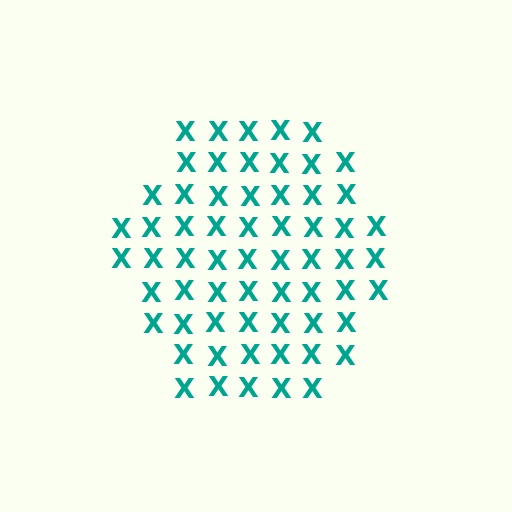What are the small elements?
The small elements are letter X's.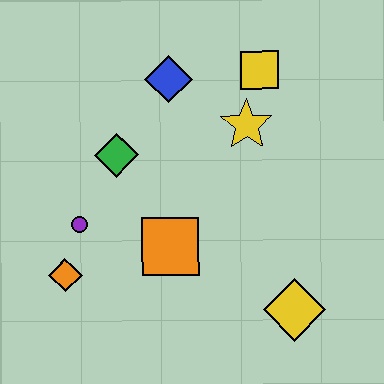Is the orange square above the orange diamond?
Yes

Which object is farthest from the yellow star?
The orange diamond is farthest from the yellow star.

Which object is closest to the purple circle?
The orange diamond is closest to the purple circle.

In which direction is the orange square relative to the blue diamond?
The orange square is below the blue diamond.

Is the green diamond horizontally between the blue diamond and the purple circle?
Yes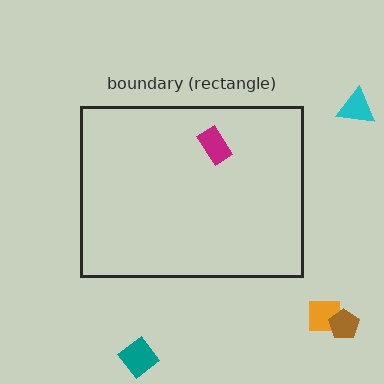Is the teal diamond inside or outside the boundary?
Outside.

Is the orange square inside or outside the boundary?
Outside.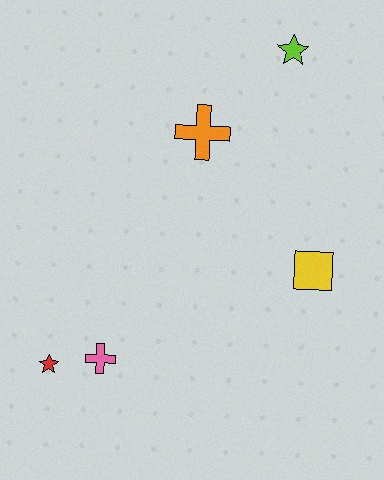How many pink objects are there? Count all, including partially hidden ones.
There is 1 pink object.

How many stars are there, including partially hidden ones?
There are 2 stars.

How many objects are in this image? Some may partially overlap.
There are 5 objects.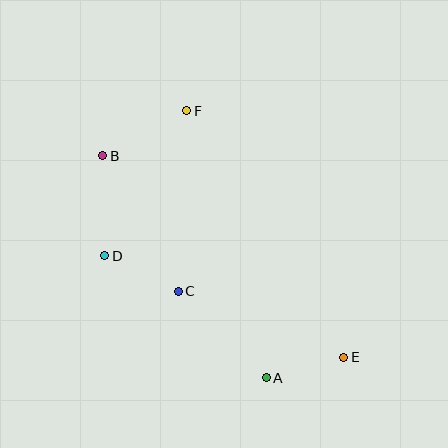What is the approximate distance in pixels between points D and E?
The distance between D and E is approximately 259 pixels.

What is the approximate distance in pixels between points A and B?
The distance between A and B is approximately 276 pixels.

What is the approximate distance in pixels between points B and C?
The distance between B and C is approximately 155 pixels.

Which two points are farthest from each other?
Points B and E are farthest from each other.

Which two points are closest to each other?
Points A and E are closest to each other.